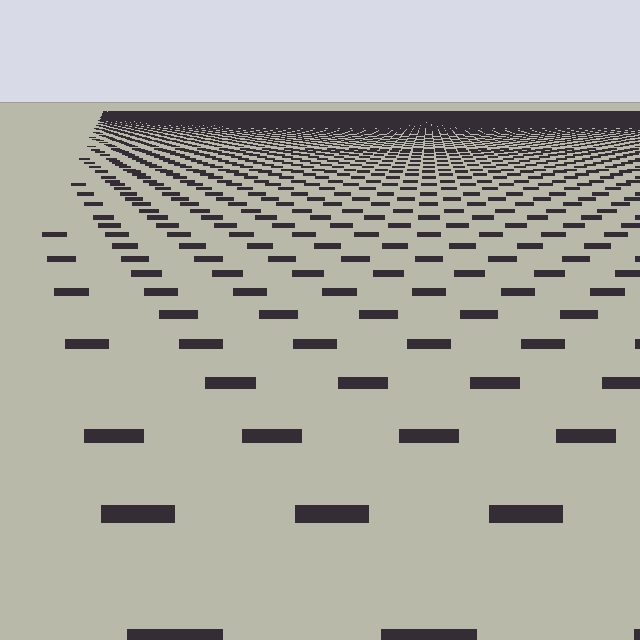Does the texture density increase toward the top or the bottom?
Density increases toward the top.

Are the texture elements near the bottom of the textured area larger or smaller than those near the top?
Larger. Near the bottom, elements are closer to the viewer and appear at a bigger on-screen size.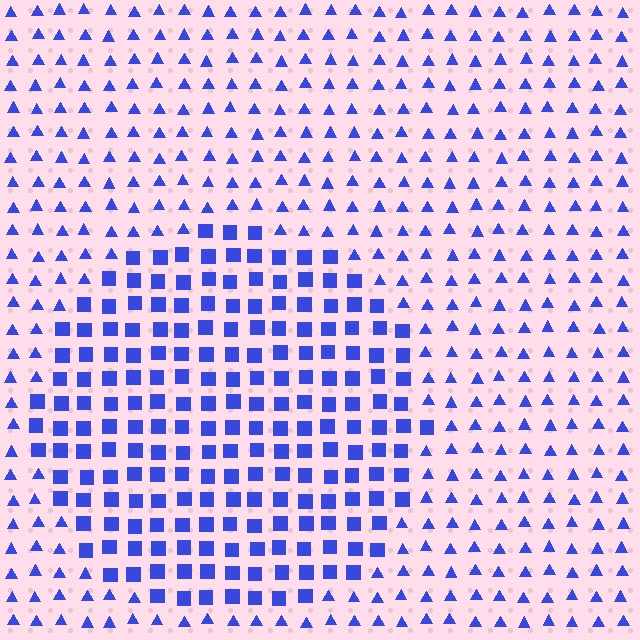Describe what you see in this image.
The image is filled with small blue elements arranged in a uniform grid. A circle-shaped region contains squares, while the surrounding area contains triangles. The boundary is defined purely by the change in element shape.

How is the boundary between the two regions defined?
The boundary is defined by a change in element shape: squares inside vs. triangles outside. All elements share the same color and spacing.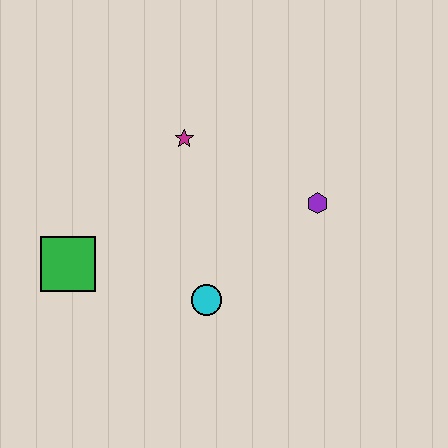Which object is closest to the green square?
The cyan circle is closest to the green square.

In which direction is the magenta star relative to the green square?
The magenta star is above the green square.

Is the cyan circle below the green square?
Yes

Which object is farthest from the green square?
The purple hexagon is farthest from the green square.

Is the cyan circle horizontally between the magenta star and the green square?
No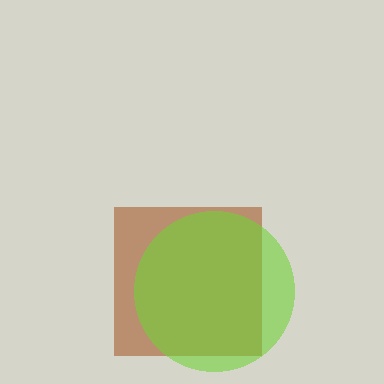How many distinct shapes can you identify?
There are 2 distinct shapes: a brown square, a lime circle.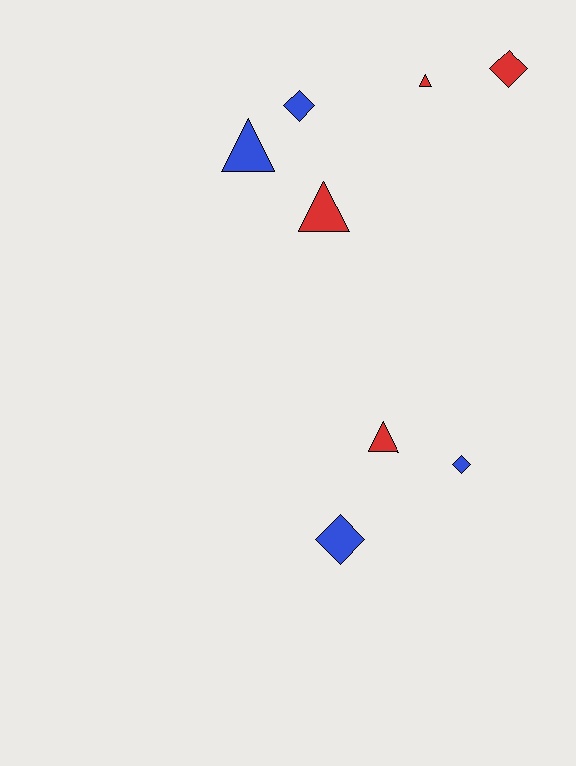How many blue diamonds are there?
There are 3 blue diamonds.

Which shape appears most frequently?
Triangle, with 4 objects.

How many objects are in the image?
There are 8 objects.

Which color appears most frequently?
Blue, with 4 objects.